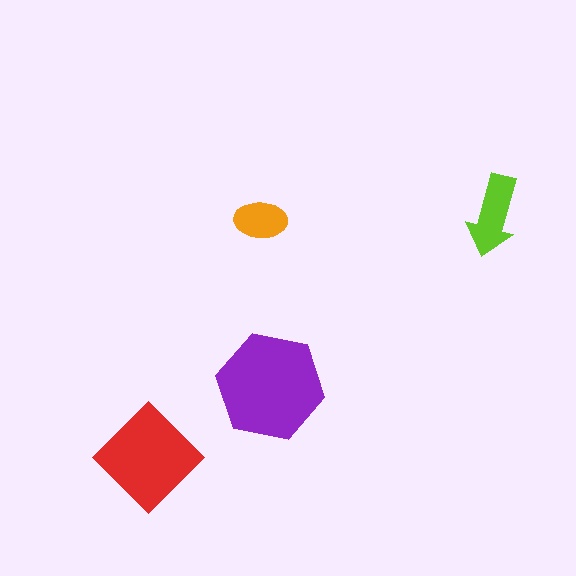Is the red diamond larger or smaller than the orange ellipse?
Larger.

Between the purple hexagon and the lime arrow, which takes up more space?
The purple hexagon.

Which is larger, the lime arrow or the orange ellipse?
The lime arrow.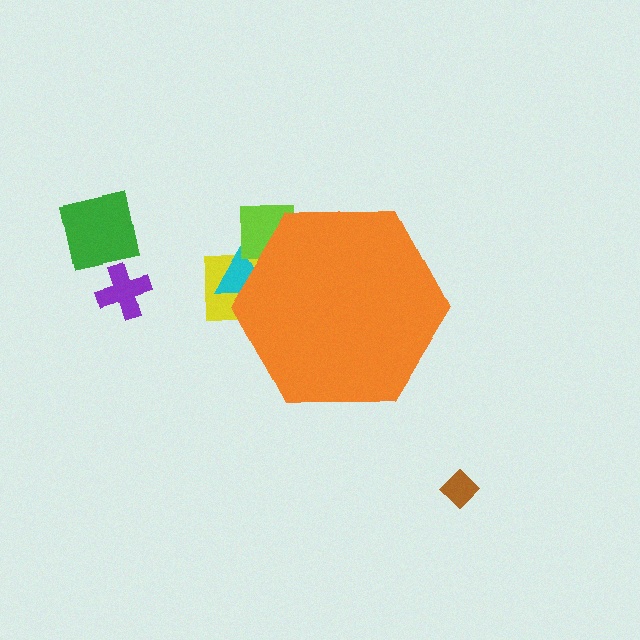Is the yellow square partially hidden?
Yes, the yellow square is partially hidden behind the orange hexagon.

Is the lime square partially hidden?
Yes, the lime square is partially hidden behind the orange hexagon.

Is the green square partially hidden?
No, the green square is fully visible.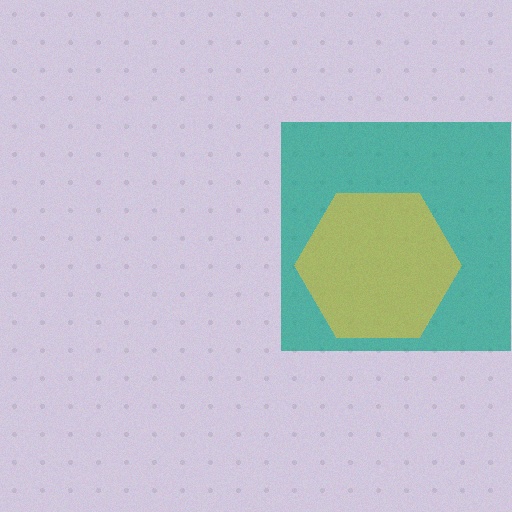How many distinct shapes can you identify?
There are 2 distinct shapes: a teal square, a yellow hexagon.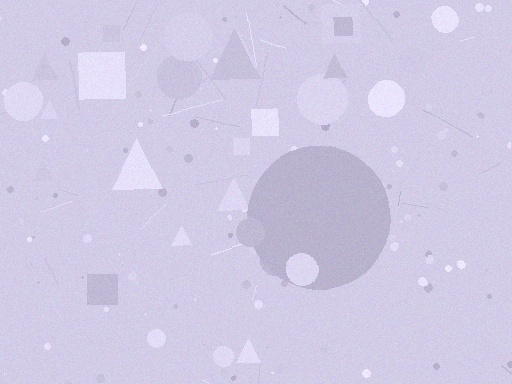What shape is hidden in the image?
A circle is hidden in the image.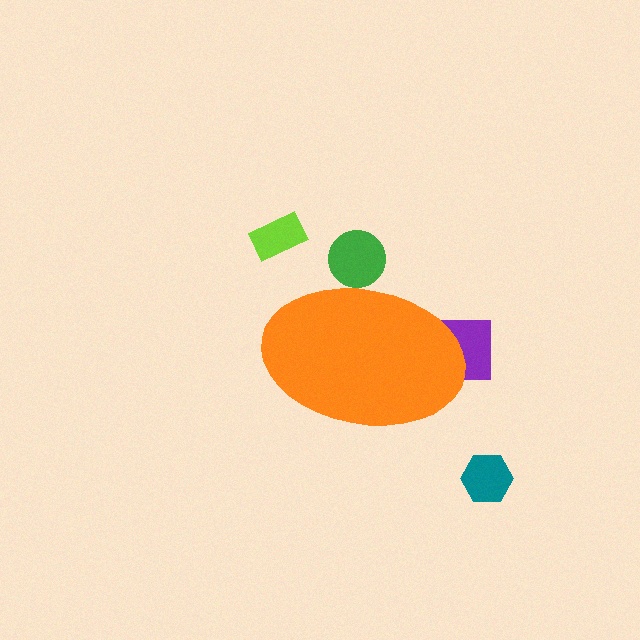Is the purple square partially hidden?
Yes, the purple square is partially hidden behind the orange ellipse.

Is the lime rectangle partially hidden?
No, the lime rectangle is fully visible.